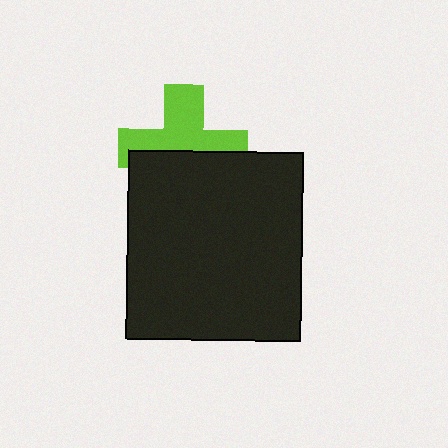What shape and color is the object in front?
The object in front is a black rectangle.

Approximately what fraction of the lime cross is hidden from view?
Roughly 45% of the lime cross is hidden behind the black rectangle.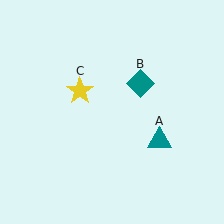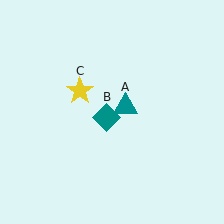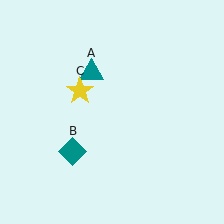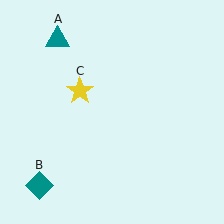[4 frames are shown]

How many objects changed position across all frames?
2 objects changed position: teal triangle (object A), teal diamond (object B).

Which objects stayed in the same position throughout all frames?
Yellow star (object C) remained stationary.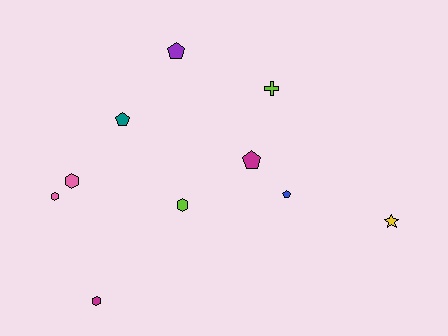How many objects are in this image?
There are 10 objects.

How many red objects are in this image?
There are no red objects.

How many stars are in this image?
There is 1 star.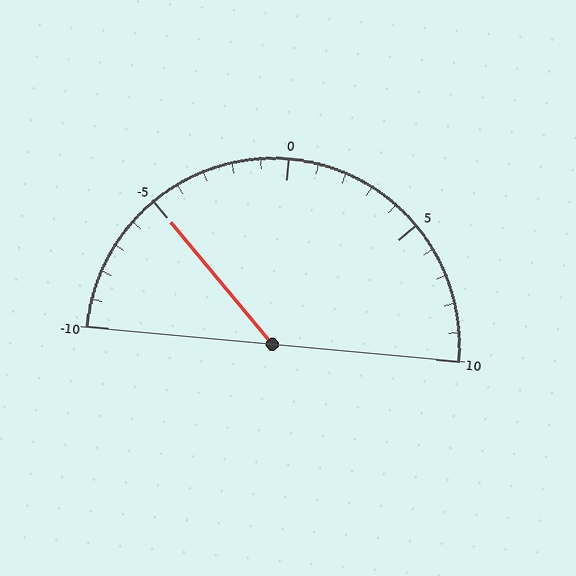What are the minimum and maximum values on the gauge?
The gauge ranges from -10 to 10.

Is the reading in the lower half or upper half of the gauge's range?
The reading is in the lower half of the range (-10 to 10).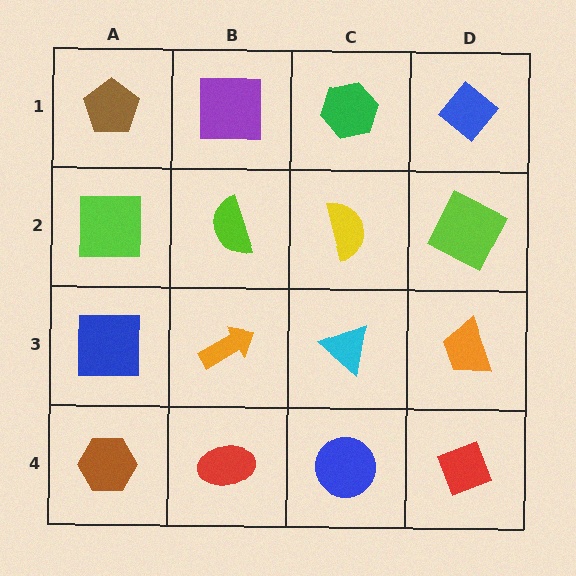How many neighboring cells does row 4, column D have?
2.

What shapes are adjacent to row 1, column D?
A lime square (row 2, column D), a green hexagon (row 1, column C).